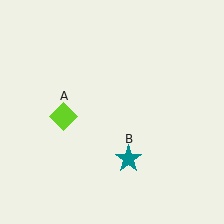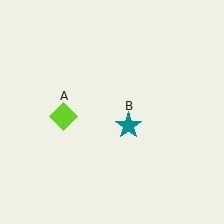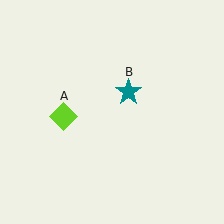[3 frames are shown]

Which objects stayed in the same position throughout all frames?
Lime diamond (object A) remained stationary.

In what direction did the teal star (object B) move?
The teal star (object B) moved up.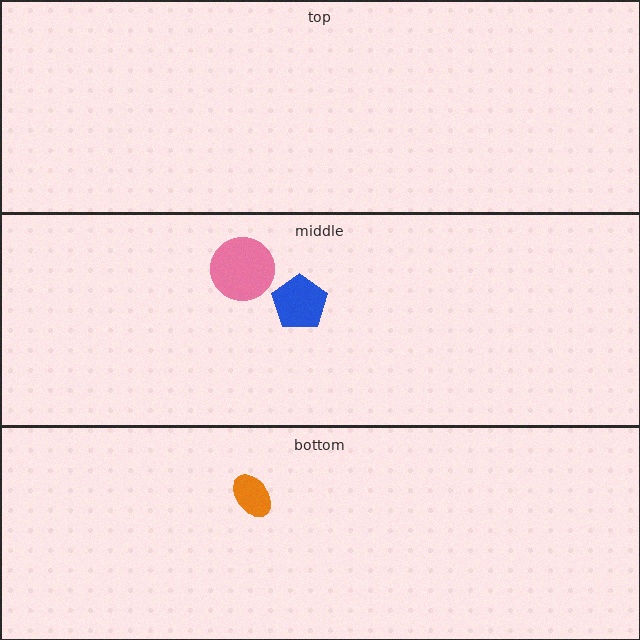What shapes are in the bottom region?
The orange ellipse.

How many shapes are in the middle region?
2.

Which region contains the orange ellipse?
The bottom region.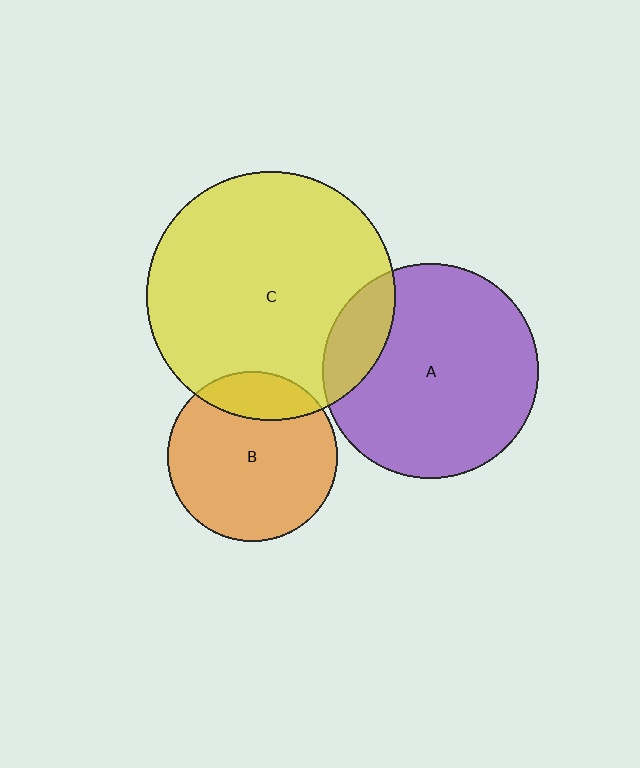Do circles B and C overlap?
Yes.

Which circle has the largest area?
Circle C (yellow).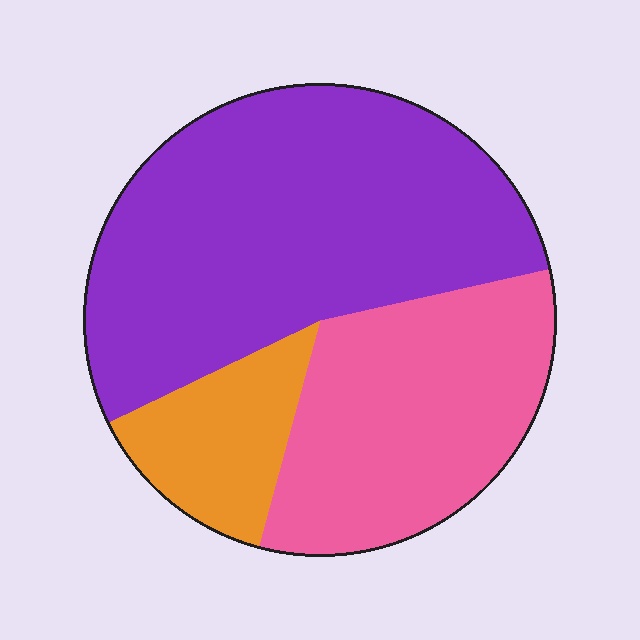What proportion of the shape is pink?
Pink takes up about one third (1/3) of the shape.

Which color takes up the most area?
Purple, at roughly 55%.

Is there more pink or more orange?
Pink.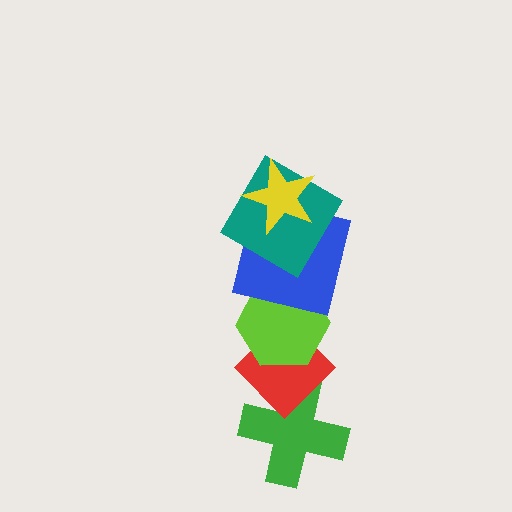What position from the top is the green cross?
The green cross is 6th from the top.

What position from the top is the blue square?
The blue square is 3rd from the top.